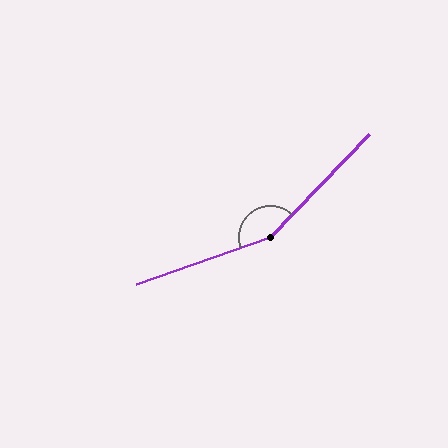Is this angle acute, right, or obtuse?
It is obtuse.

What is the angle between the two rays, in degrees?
Approximately 153 degrees.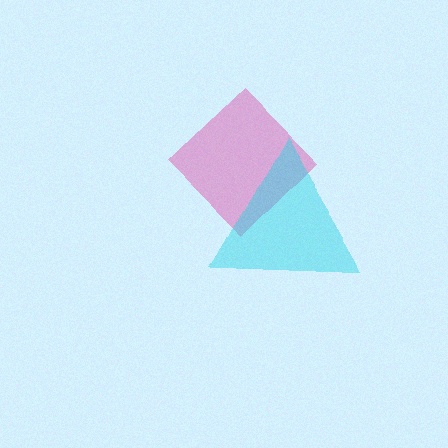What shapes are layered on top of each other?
The layered shapes are: a pink diamond, a cyan triangle.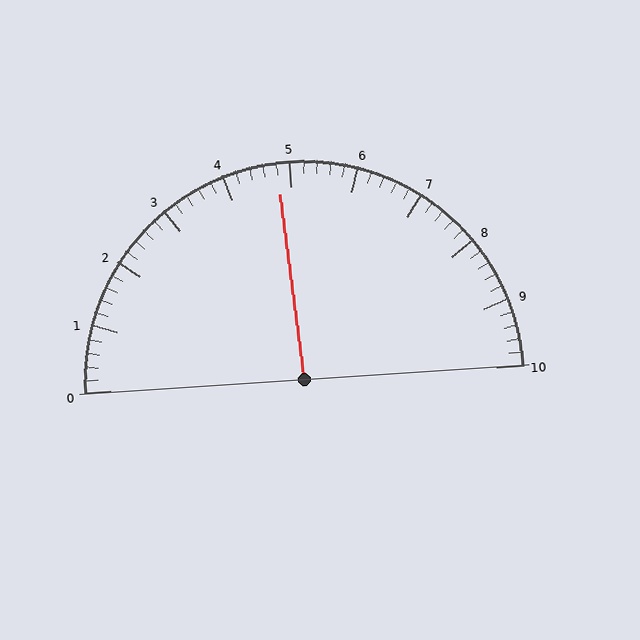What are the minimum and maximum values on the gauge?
The gauge ranges from 0 to 10.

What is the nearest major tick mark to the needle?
The nearest major tick mark is 5.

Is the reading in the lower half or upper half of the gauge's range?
The reading is in the lower half of the range (0 to 10).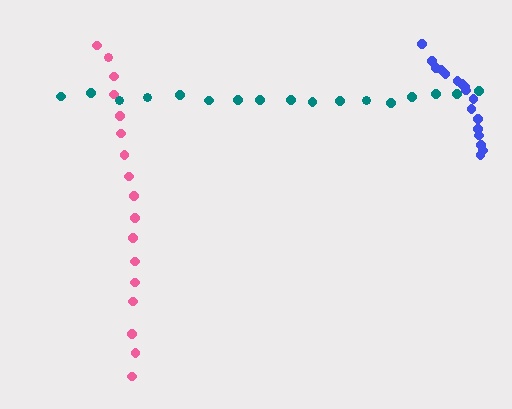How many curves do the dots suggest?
There are 3 distinct paths.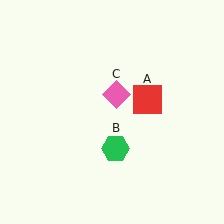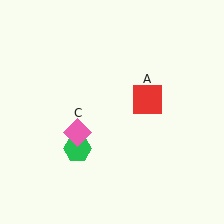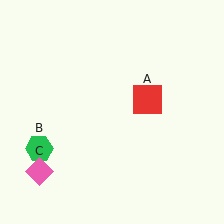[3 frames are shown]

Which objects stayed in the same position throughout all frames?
Red square (object A) remained stationary.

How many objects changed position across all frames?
2 objects changed position: green hexagon (object B), pink diamond (object C).